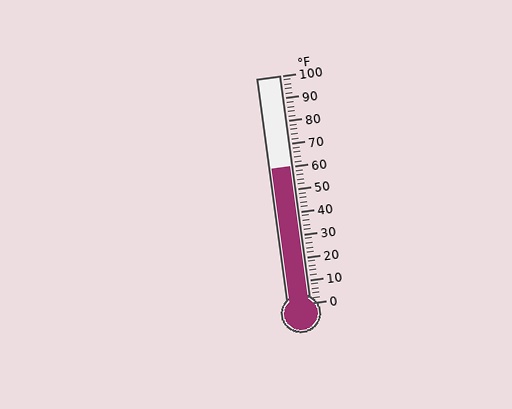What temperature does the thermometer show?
The thermometer shows approximately 60°F.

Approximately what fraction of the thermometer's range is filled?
The thermometer is filled to approximately 60% of its range.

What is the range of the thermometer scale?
The thermometer scale ranges from 0°F to 100°F.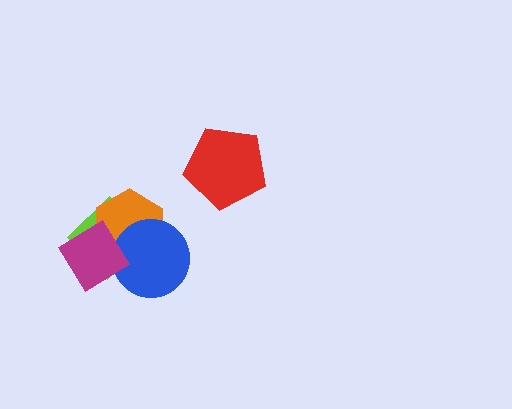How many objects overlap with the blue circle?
3 objects overlap with the blue circle.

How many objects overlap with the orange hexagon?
3 objects overlap with the orange hexagon.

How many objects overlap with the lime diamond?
3 objects overlap with the lime diamond.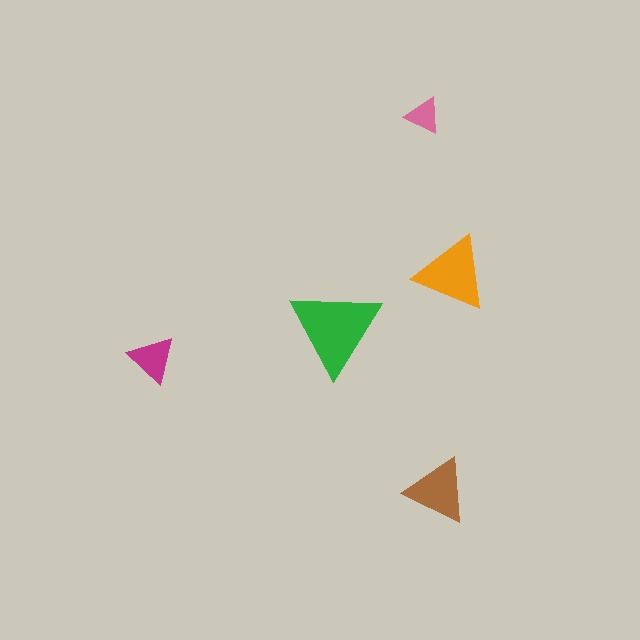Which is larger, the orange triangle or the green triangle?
The green one.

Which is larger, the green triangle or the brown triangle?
The green one.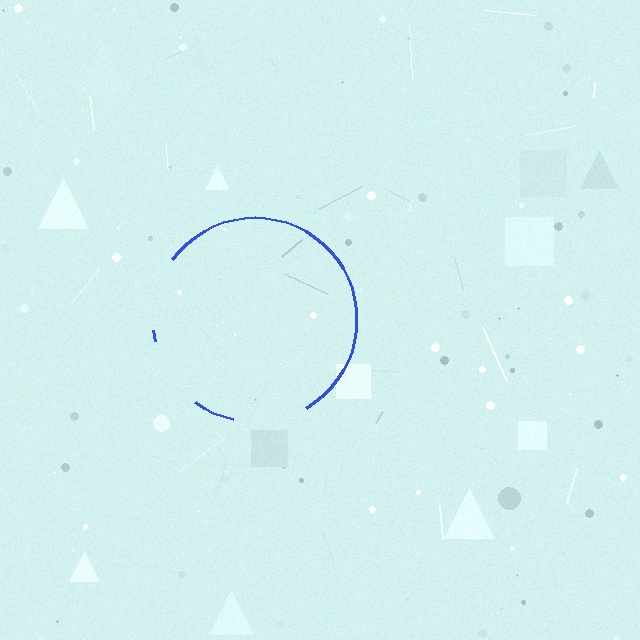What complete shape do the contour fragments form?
The contour fragments form a circle.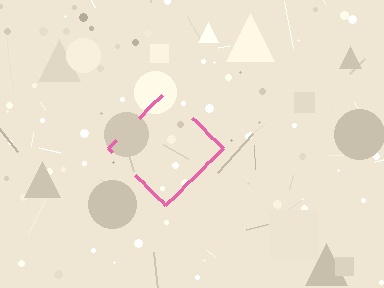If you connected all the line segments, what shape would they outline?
They would outline a diamond.